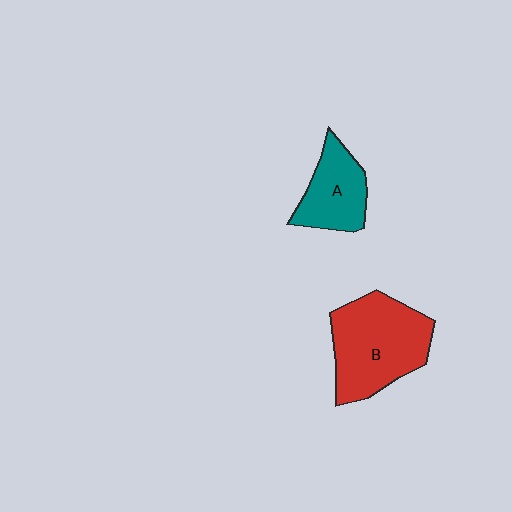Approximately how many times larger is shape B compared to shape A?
Approximately 1.7 times.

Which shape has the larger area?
Shape B (red).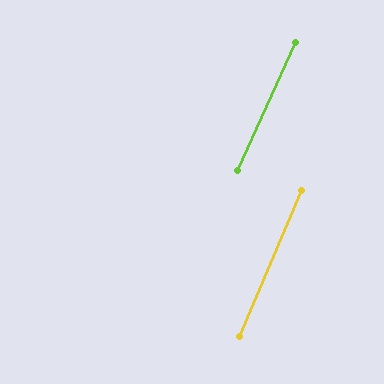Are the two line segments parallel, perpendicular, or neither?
Parallel — their directions differ by only 1.8°.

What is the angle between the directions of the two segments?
Approximately 2 degrees.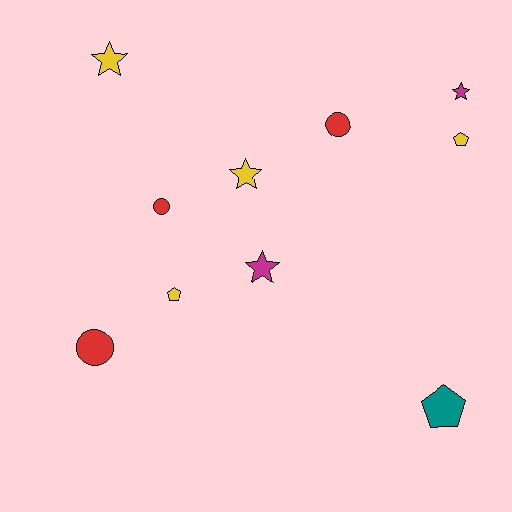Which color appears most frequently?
Yellow, with 4 objects.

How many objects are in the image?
There are 10 objects.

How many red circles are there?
There are 3 red circles.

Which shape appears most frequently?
Star, with 4 objects.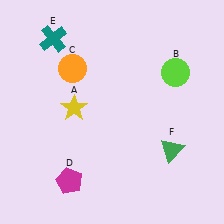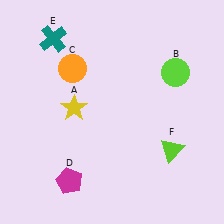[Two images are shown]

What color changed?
The triangle (F) changed from green in Image 1 to lime in Image 2.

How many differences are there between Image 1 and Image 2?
There is 1 difference between the two images.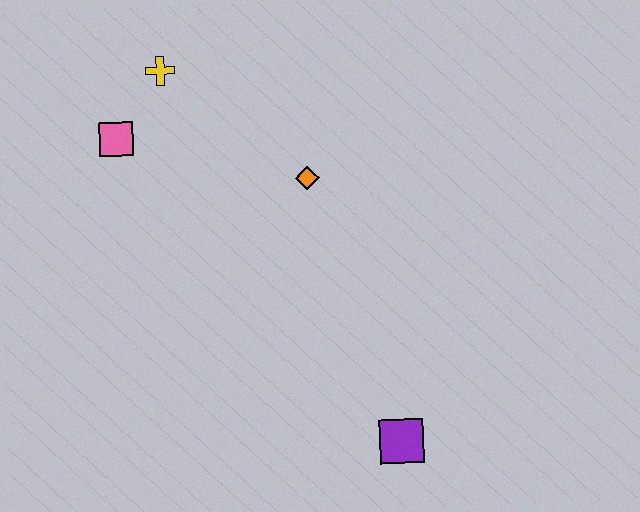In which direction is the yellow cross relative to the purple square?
The yellow cross is above the purple square.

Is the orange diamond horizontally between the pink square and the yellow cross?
No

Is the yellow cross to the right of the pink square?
Yes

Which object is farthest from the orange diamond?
The purple square is farthest from the orange diamond.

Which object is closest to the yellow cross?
The pink square is closest to the yellow cross.